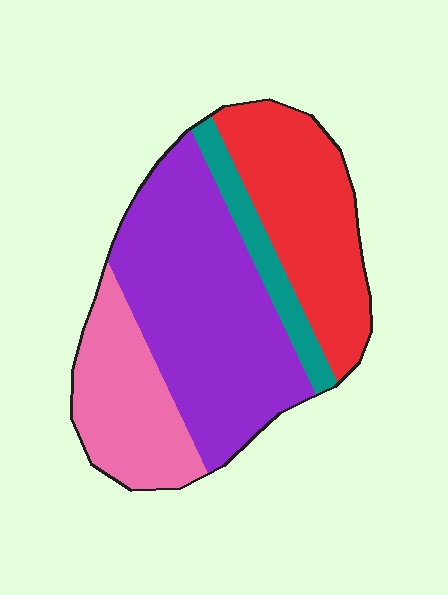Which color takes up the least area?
Teal, at roughly 10%.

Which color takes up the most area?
Purple, at roughly 45%.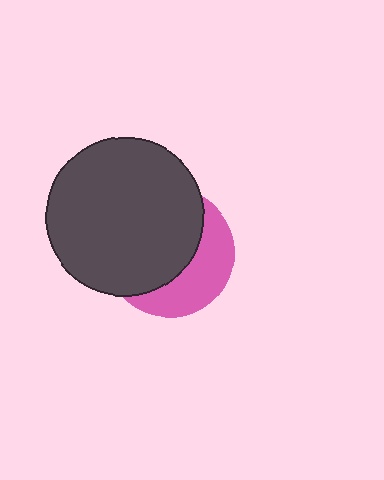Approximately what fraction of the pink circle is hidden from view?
Roughly 62% of the pink circle is hidden behind the dark gray circle.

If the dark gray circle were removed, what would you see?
You would see the complete pink circle.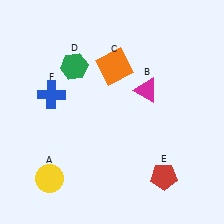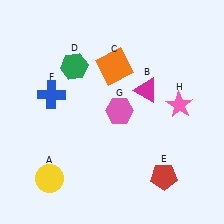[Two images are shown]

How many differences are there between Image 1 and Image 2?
There are 2 differences between the two images.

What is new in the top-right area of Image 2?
A pink hexagon (G) was added in the top-right area of Image 2.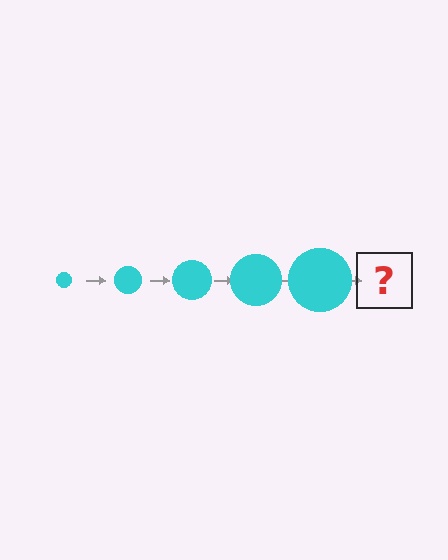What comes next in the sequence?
The next element should be a cyan circle, larger than the previous one.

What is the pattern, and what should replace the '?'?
The pattern is that the circle gets progressively larger each step. The '?' should be a cyan circle, larger than the previous one.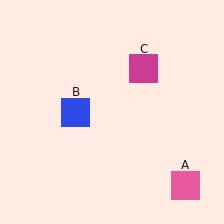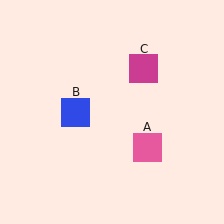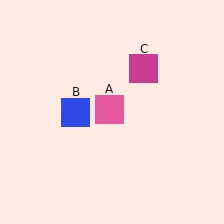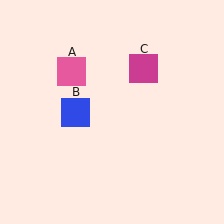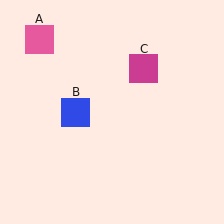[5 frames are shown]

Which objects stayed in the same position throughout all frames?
Blue square (object B) and magenta square (object C) remained stationary.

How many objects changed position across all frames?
1 object changed position: pink square (object A).